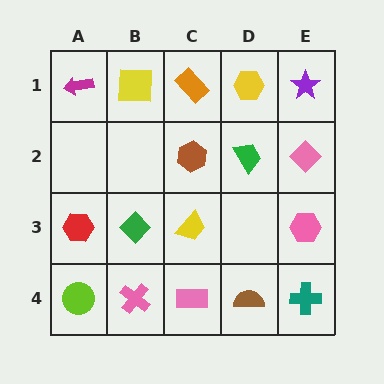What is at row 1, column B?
A yellow square.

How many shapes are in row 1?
5 shapes.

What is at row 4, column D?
A brown semicircle.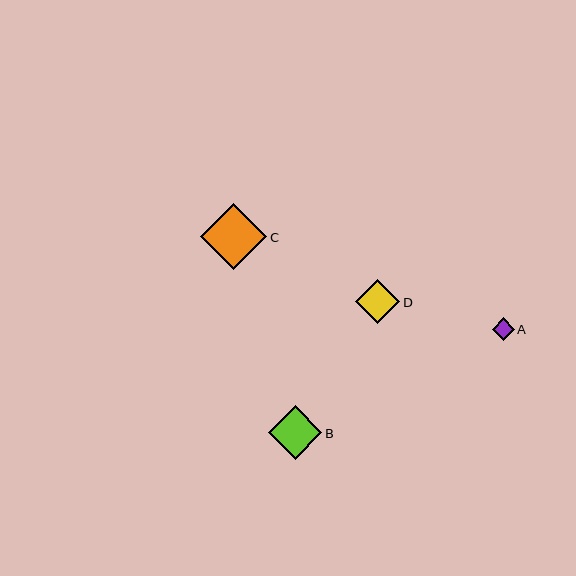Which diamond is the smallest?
Diamond A is the smallest with a size of approximately 22 pixels.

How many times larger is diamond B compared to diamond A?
Diamond B is approximately 2.4 times the size of diamond A.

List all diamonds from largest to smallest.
From largest to smallest: C, B, D, A.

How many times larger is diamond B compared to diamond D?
Diamond B is approximately 1.2 times the size of diamond D.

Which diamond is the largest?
Diamond C is the largest with a size of approximately 66 pixels.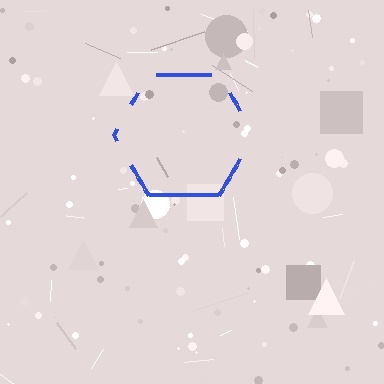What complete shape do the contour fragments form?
The contour fragments form a hexagon.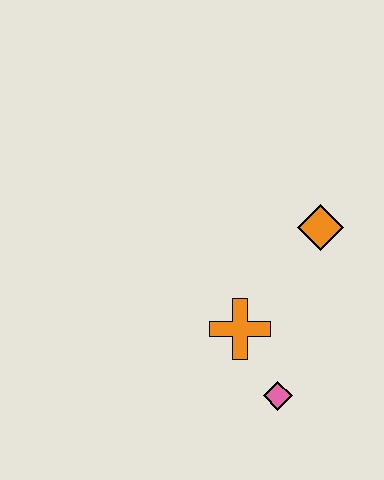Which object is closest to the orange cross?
The pink diamond is closest to the orange cross.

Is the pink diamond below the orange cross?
Yes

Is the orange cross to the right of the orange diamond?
No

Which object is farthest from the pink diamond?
The orange diamond is farthest from the pink diamond.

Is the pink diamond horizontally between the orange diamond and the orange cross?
Yes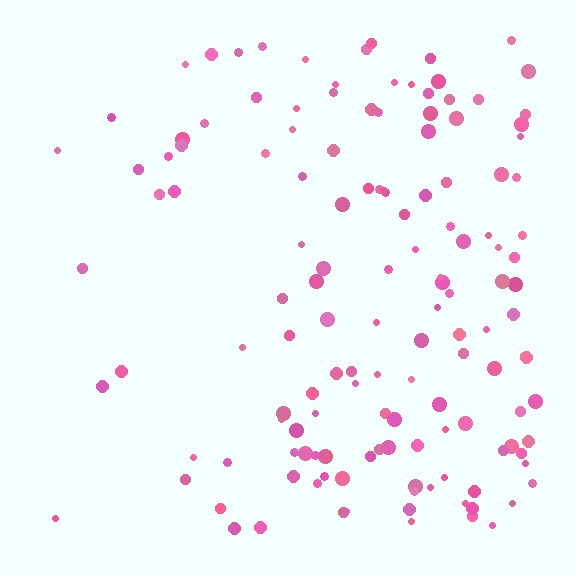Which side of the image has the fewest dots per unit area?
The left.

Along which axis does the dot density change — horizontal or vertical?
Horizontal.